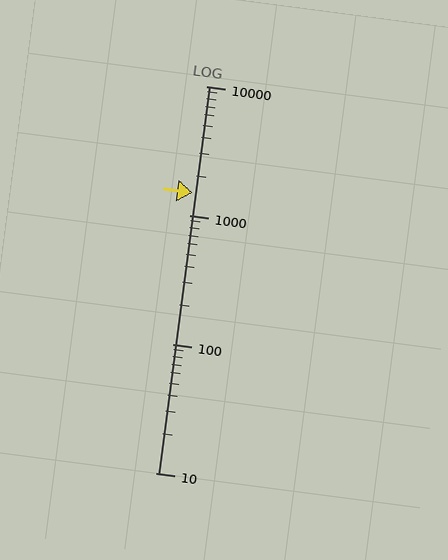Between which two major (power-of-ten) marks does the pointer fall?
The pointer is between 1000 and 10000.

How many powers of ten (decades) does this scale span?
The scale spans 3 decades, from 10 to 10000.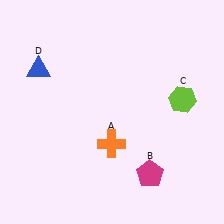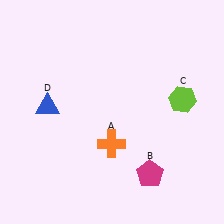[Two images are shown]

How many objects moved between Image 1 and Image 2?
1 object moved between the two images.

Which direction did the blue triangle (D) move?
The blue triangle (D) moved down.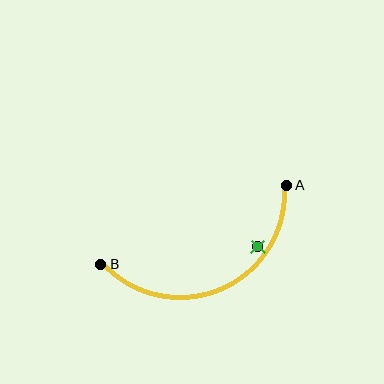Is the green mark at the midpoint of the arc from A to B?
No — the green mark does not lie on the arc at all. It sits slightly inside the curve.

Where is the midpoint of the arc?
The arc midpoint is the point on the curve farthest from the straight line joining A and B. It sits below that line.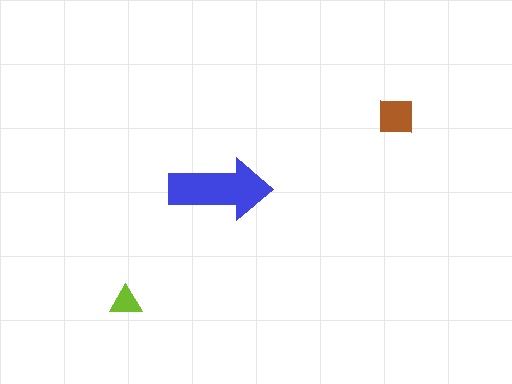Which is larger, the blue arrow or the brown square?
The blue arrow.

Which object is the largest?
The blue arrow.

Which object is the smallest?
The lime triangle.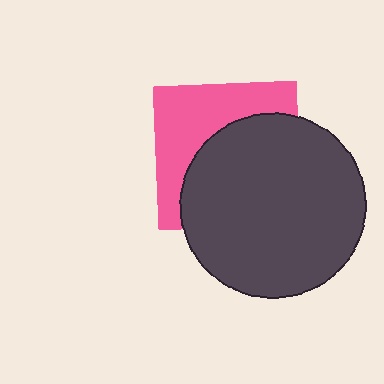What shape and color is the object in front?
The object in front is a dark gray circle.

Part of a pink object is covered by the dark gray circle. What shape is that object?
It is a square.